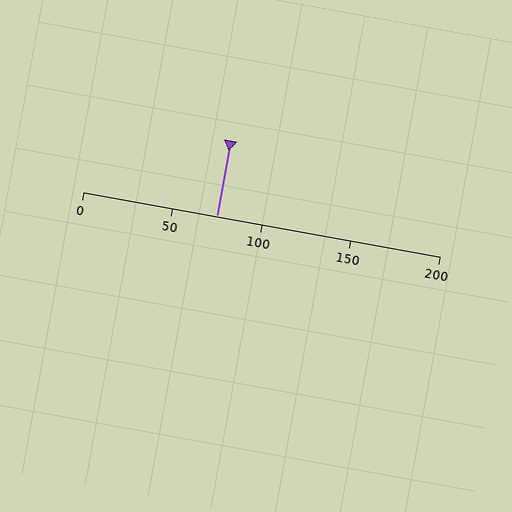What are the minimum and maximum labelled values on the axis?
The axis runs from 0 to 200.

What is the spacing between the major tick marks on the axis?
The major ticks are spaced 50 apart.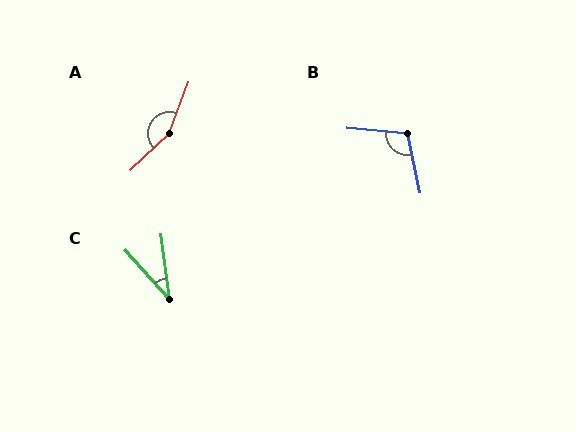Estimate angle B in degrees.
Approximately 107 degrees.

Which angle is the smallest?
C, at approximately 35 degrees.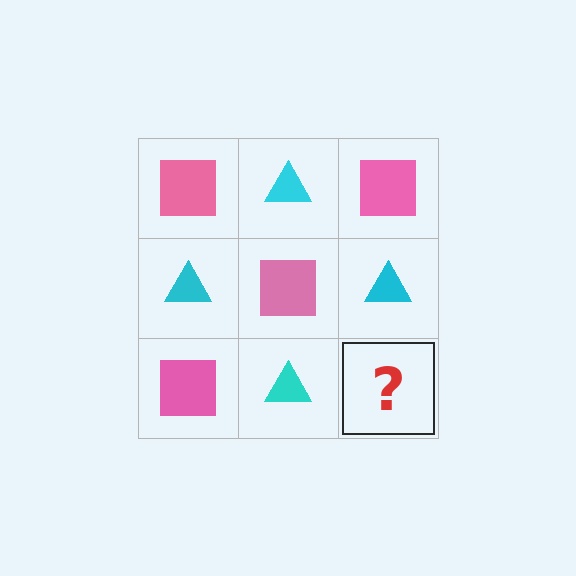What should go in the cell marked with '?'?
The missing cell should contain a pink square.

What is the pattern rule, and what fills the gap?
The rule is that it alternates pink square and cyan triangle in a checkerboard pattern. The gap should be filled with a pink square.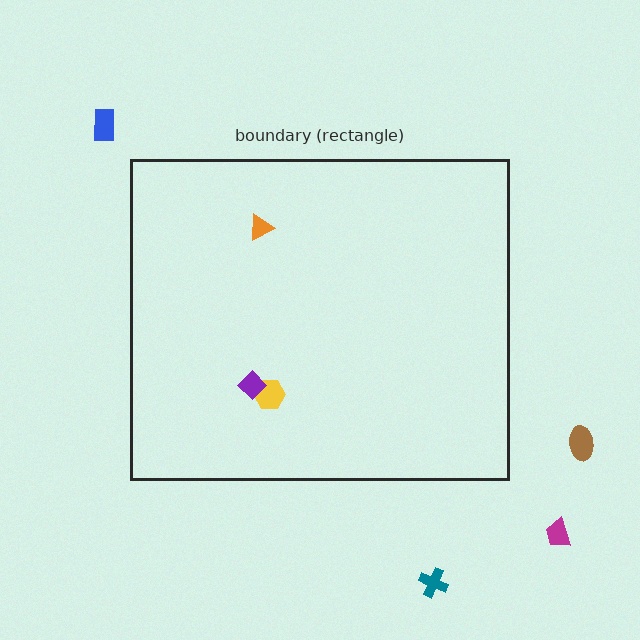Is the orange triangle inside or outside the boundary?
Inside.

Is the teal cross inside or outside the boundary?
Outside.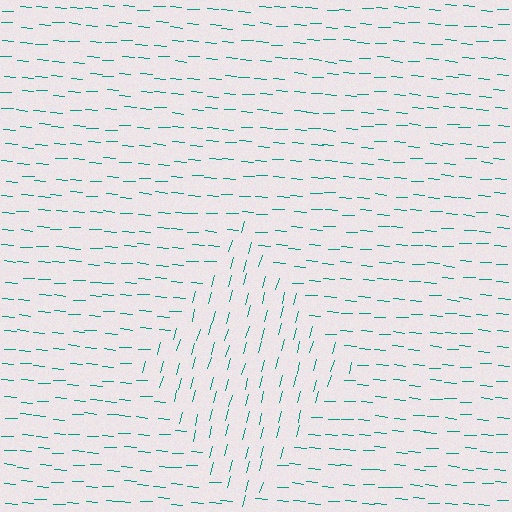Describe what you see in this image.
The image is filled with small teal line segments. A diamond region in the image has lines oriented differently from the surrounding lines, creating a visible texture boundary.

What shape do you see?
I see a diamond.